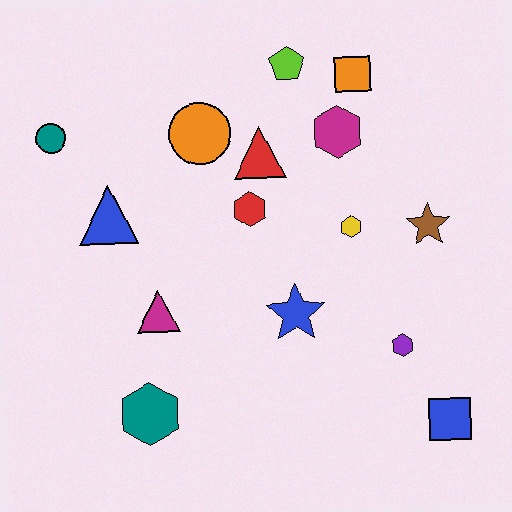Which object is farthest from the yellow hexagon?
The teal circle is farthest from the yellow hexagon.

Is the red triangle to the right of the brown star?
No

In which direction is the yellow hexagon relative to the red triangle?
The yellow hexagon is to the right of the red triangle.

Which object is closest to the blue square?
The purple hexagon is closest to the blue square.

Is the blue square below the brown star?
Yes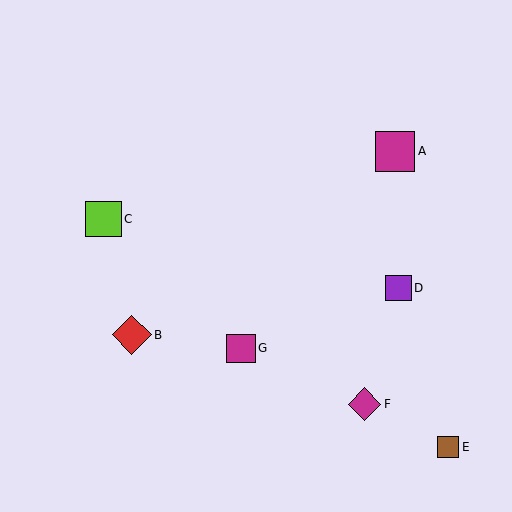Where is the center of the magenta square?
The center of the magenta square is at (395, 151).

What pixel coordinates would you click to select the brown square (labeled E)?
Click at (448, 447) to select the brown square E.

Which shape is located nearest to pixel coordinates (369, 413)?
The magenta diamond (labeled F) at (365, 404) is nearest to that location.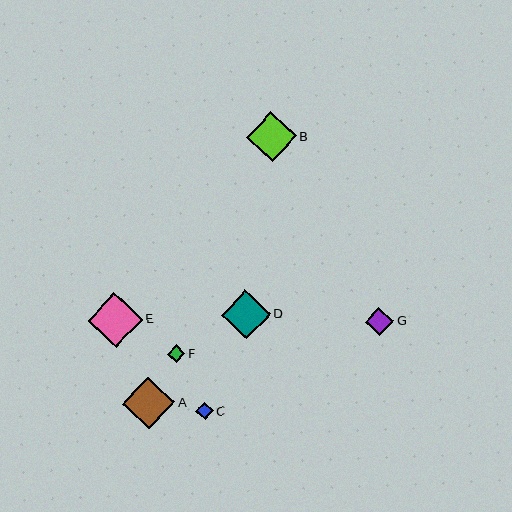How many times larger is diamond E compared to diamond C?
Diamond E is approximately 3.1 times the size of diamond C.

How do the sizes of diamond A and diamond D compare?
Diamond A and diamond D are approximately the same size.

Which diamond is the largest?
Diamond E is the largest with a size of approximately 55 pixels.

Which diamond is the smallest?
Diamond C is the smallest with a size of approximately 18 pixels.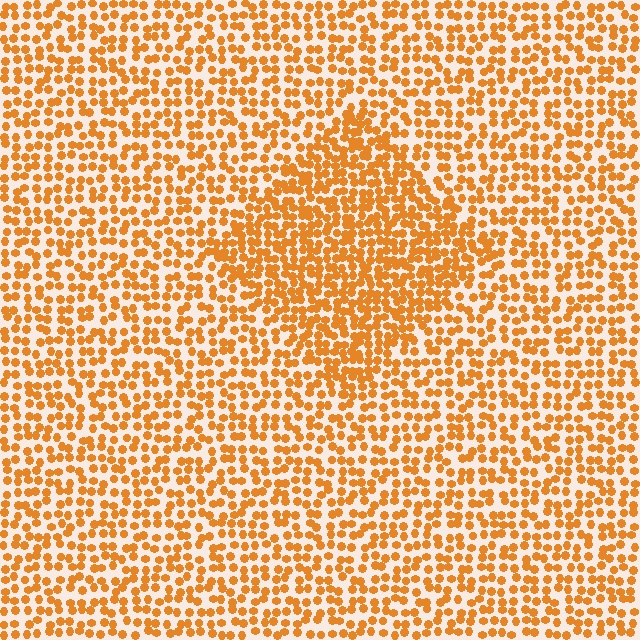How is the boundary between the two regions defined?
The boundary is defined by a change in element density (approximately 1.6x ratio). All elements are the same color, size, and shape.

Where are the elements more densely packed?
The elements are more densely packed inside the diamond boundary.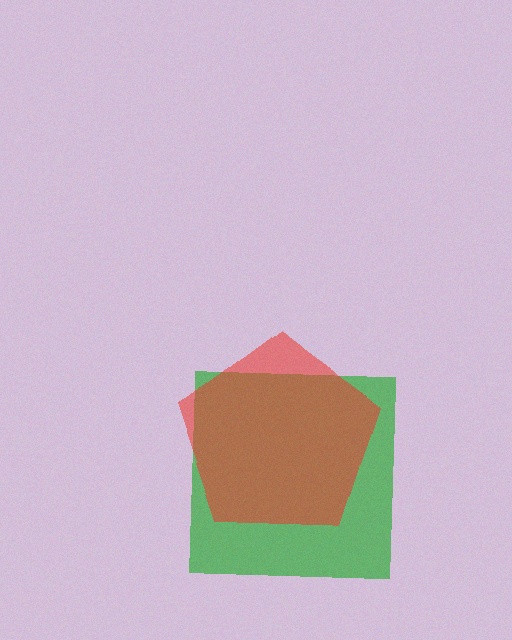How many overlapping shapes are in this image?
There are 2 overlapping shapes in the image.